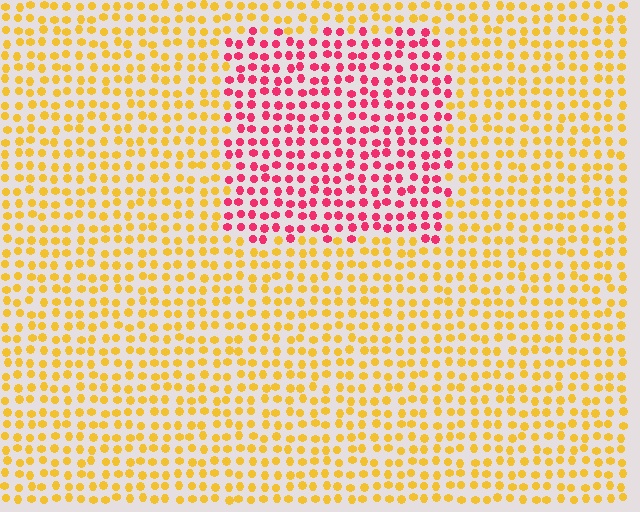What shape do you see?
I see a rectangle.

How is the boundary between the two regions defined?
The boundary is defined purely by a slight shift in hue (about 64 degrees). Spacing, size, and orientation are identical on both sides.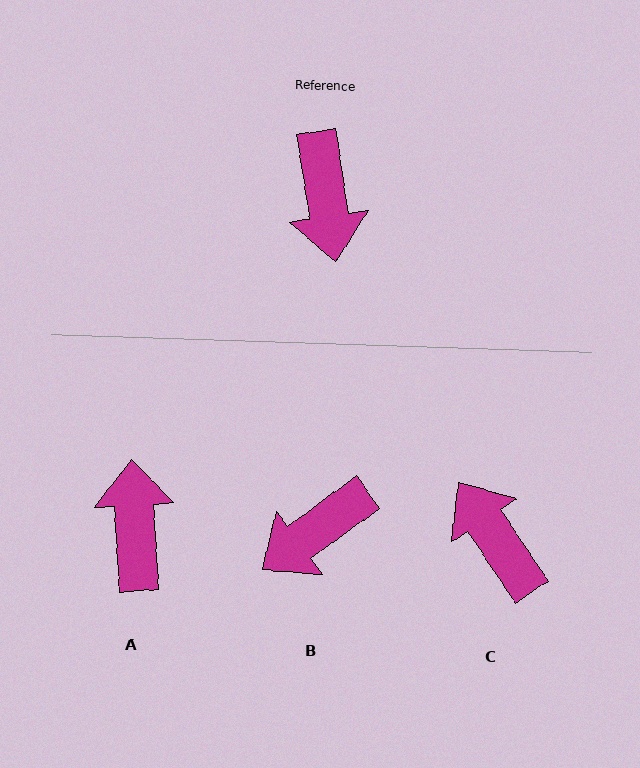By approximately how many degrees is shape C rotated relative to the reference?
Approximately 155 degrees clockwise.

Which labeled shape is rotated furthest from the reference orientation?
A, about 175 degrees away.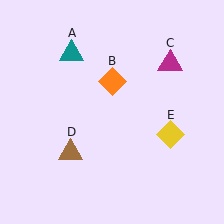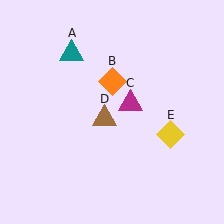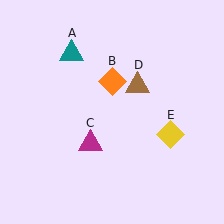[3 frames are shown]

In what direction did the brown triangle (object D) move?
The brown triangle (object D) moved up and to the right.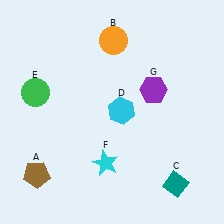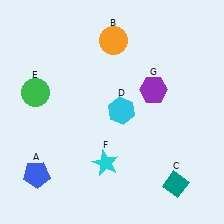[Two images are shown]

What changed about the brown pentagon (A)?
In Image 1, A is brown. In Image 2, it changed to blue.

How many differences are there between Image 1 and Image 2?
There is 1 difference between the two images.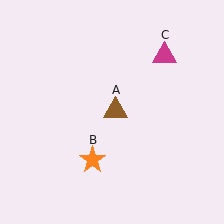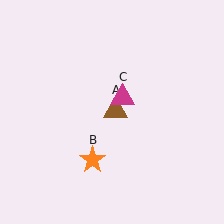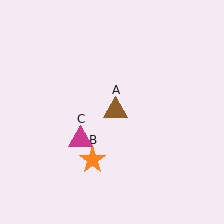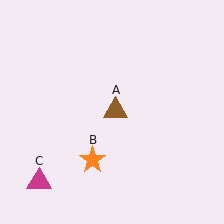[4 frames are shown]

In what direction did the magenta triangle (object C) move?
The magenta triangle (object C) moved down and to the left.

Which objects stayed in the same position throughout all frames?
Brown triangle (object A) and orange star (object B) remained stationary.